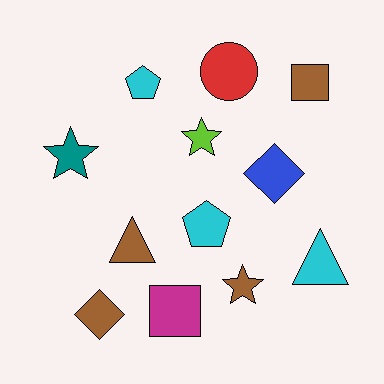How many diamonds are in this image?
There are 2 diamonds.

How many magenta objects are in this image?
There is 1 magenta object.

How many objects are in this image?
There are 12 objects.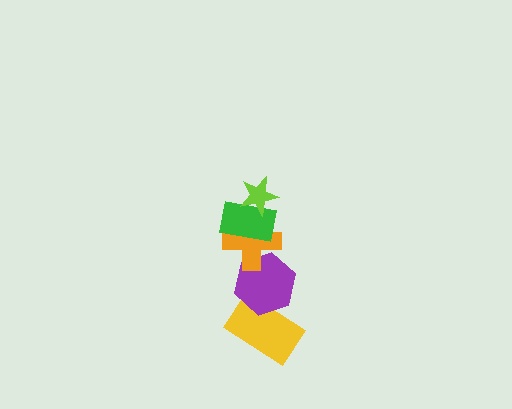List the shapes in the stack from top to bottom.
From top to bottom: the lime star, the green rectangle, the orange cross, the purple hexagon, the yellow rectangle.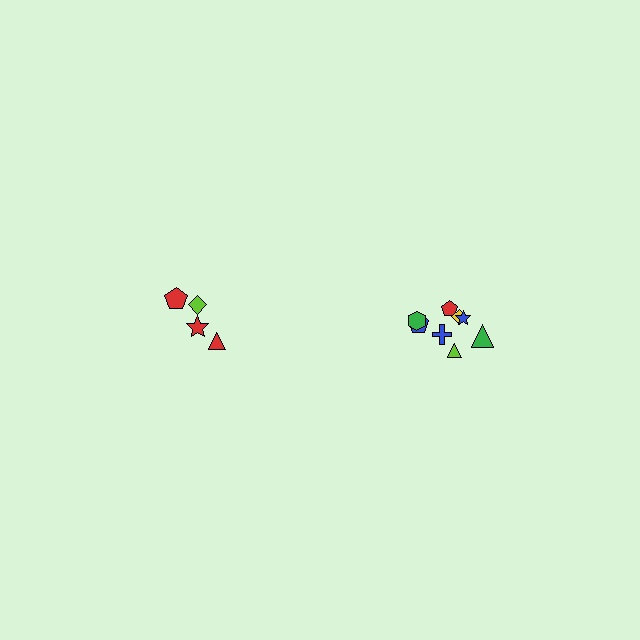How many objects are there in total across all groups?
There are 12 objects.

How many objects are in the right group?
There are 8 objects.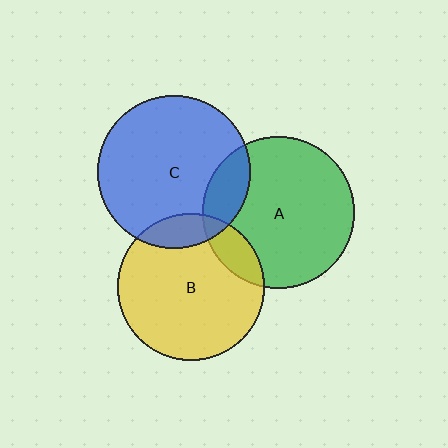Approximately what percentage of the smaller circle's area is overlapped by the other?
Approximately 15%.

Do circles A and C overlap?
Yes.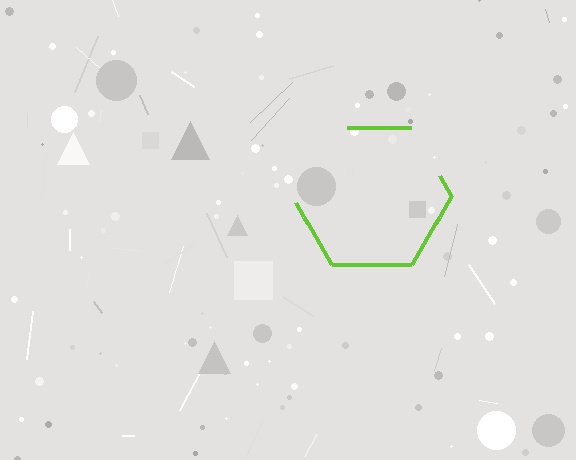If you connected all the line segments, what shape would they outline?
They would outline a hexagon.